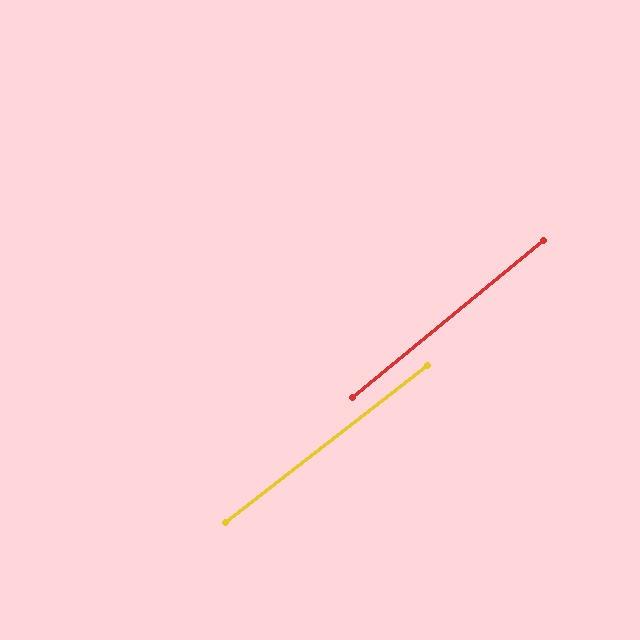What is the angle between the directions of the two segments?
Approximately 2 degrees.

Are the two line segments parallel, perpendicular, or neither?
Parallel — their directions differ by only 1.7°.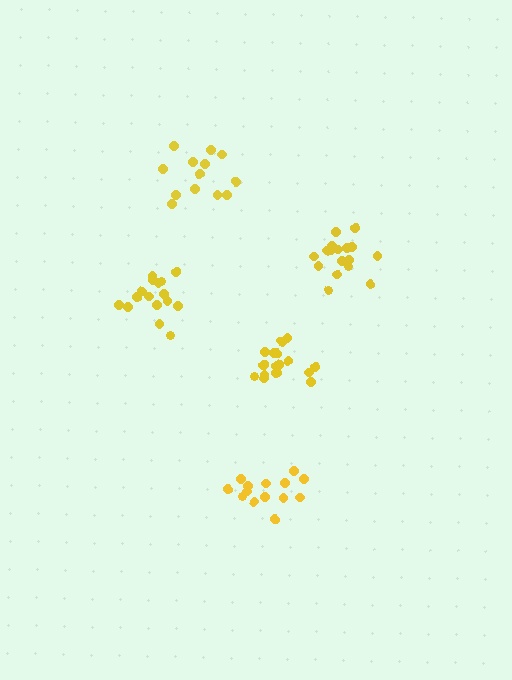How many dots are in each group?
Group 1: 16 dots, Group 2: 19 dots, Group 3: 13 dots, Group 4: 14 dots, Group 5: 17 dots (79 total).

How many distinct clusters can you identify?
There are 5 distinct clusters.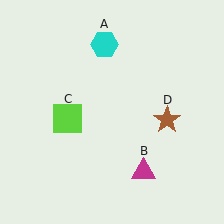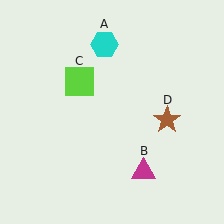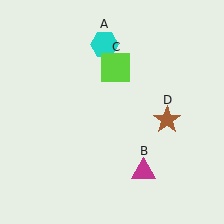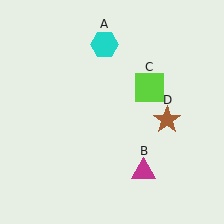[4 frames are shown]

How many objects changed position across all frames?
1 object changed position: lime square (object C).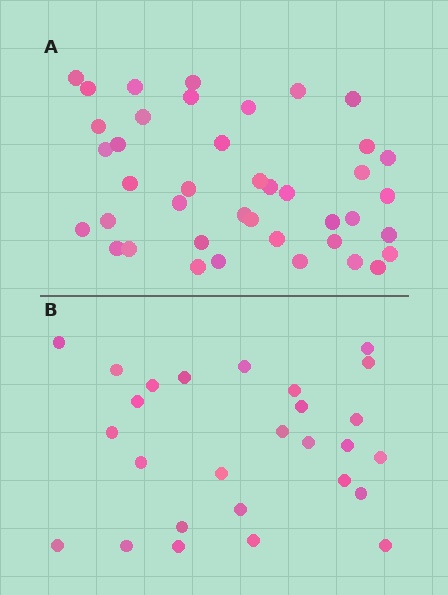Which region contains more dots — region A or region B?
Region A (the top region) has more dots.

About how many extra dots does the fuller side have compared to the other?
Region A has approximately 15 more dots than region B.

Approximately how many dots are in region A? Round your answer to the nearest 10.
About 40 dots. (The exact count is 41, which rounds to 40.)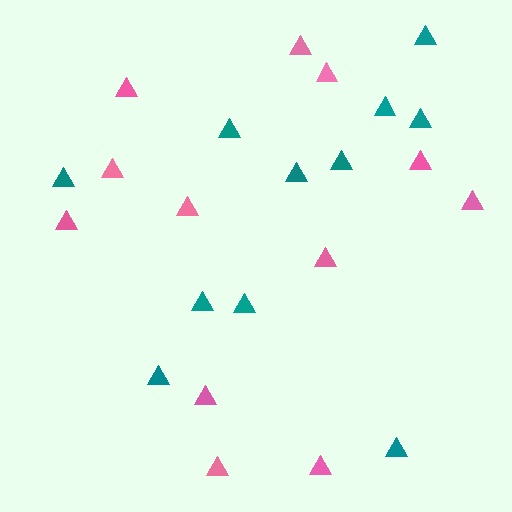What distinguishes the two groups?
There are 2 groups: one group of pink triangles (12) and one group of teal triangles (11).